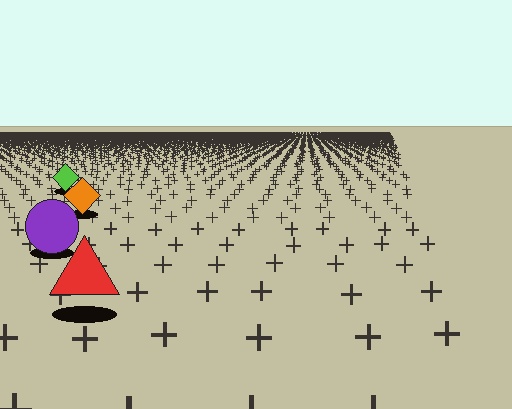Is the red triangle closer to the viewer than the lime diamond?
Yes. The red triangle is closer — you can tell from the texture gradient: the ground texture is coarser near it.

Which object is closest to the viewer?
The red triangle is closest. The texture marks near it are larger and more spread out.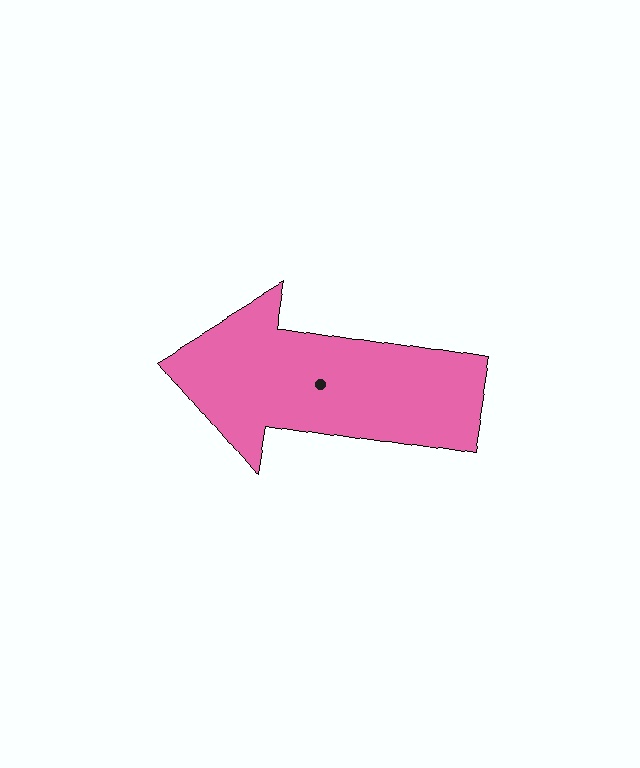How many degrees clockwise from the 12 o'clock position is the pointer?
Approximately 279 degrees.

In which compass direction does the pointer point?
West.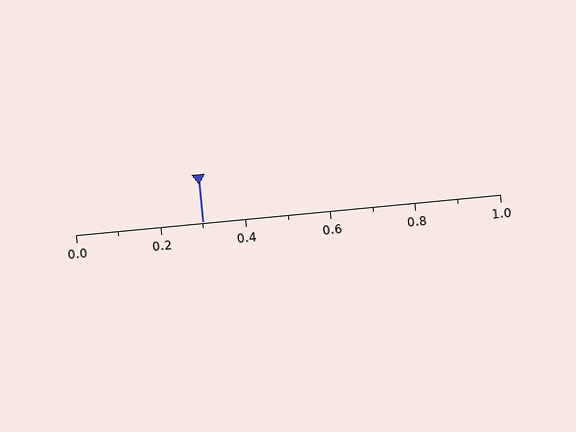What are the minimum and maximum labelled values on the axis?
The axis runs from 0.0 to 1.0.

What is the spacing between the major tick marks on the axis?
The major ticks are spaced 0.2 apart.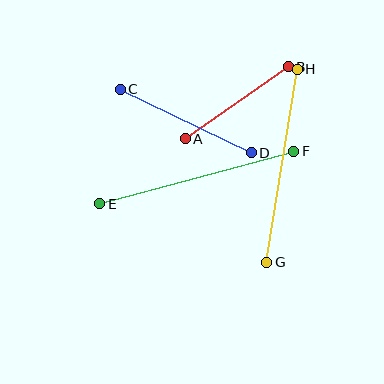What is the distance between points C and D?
The distance is approximately 146 pixels.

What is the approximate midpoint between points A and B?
The midpoint is at approximately (237, 103) pixels.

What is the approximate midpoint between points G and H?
The midpoint is at approximately (282, 166) pixels.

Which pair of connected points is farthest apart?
Points E and F are farthest apart.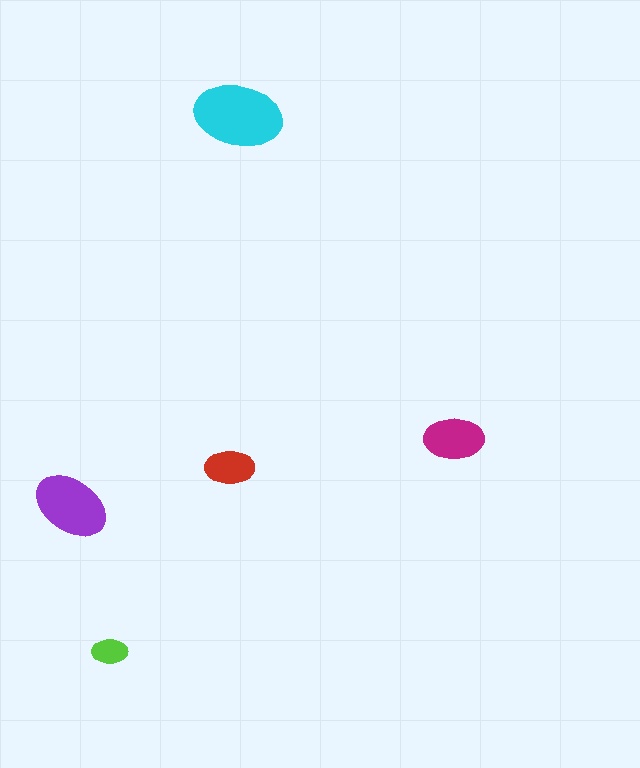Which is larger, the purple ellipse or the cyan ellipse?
The cyan one.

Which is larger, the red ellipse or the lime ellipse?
The red one.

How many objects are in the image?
There are 5 objects in the image.